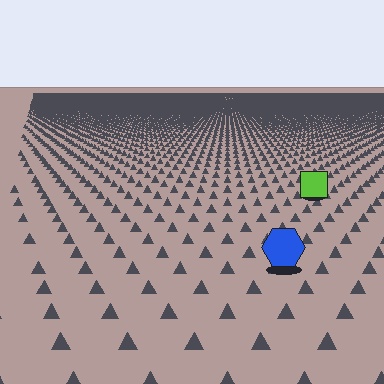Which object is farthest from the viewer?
The lime square is farthest from the viewer. It appears smaller and the ground texture around it is denser.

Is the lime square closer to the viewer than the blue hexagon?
No. The blue hexagon is closer — you can tell from the texture gradient: the ground texture is coarser near it.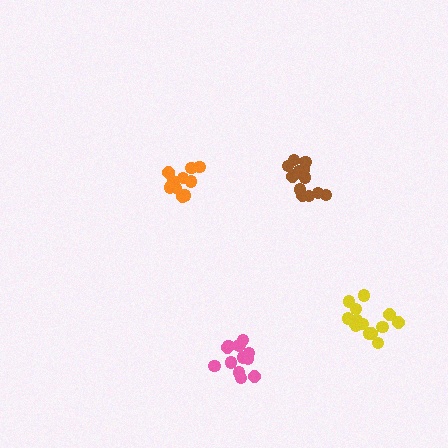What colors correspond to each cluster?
The clusters are colored: brown, yellow, orange, pink.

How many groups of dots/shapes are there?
There are 4 groups.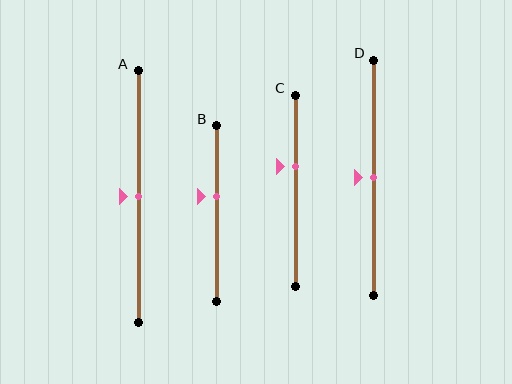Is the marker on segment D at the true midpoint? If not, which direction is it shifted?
Yes, the marker on segment D is at the true midpoint.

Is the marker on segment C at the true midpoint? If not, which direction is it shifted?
No, the marker on segment C is shifted upward by about 13% of the segment length.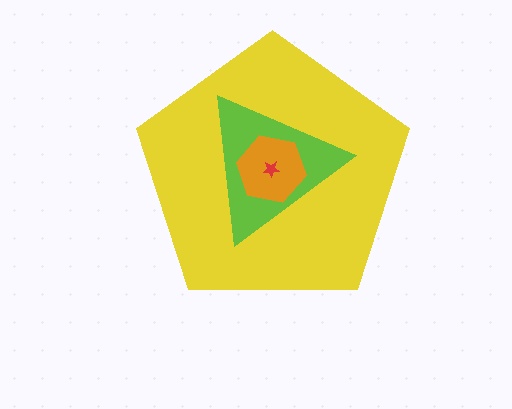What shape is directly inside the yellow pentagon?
The lime triangle.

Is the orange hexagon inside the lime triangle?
Yes.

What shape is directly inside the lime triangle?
The orange hexagon.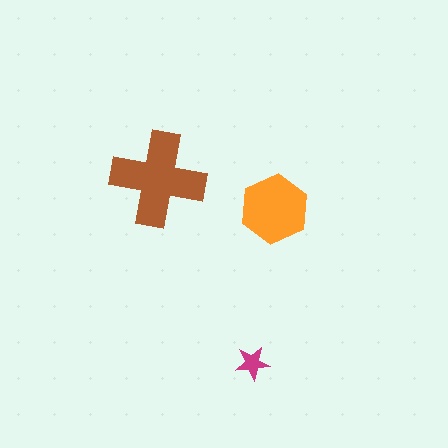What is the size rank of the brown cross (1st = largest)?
1st.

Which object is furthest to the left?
The brown cross is leftmost.